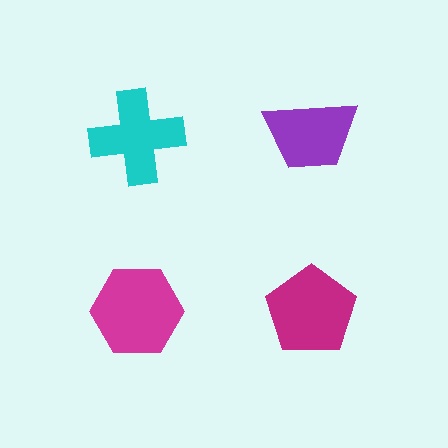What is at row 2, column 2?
A magenta pentagon.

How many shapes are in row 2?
2 shapes.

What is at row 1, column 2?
A purple trapezoid.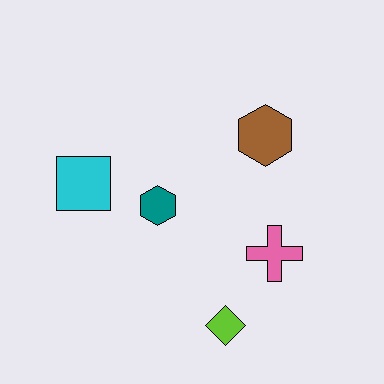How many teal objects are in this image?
There is 1 teal object.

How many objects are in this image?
There are 5 objects.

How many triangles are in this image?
There are no triangles.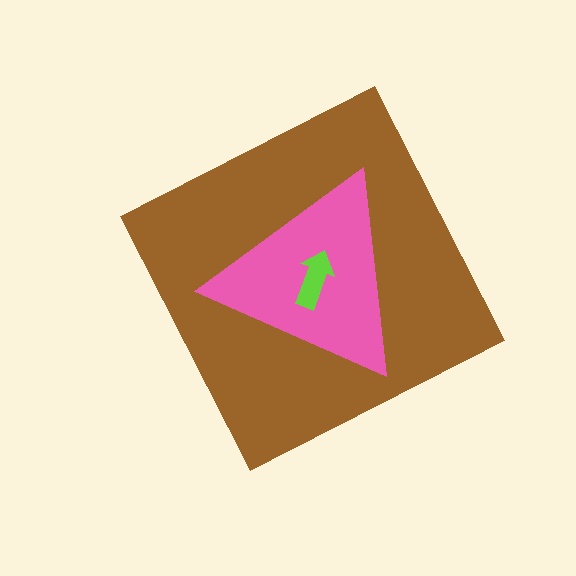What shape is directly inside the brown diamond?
The pink triangle.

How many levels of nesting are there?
3.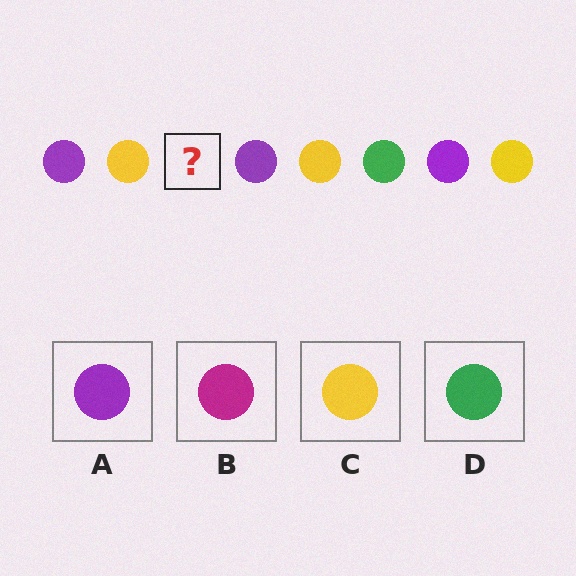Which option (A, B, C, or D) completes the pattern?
D.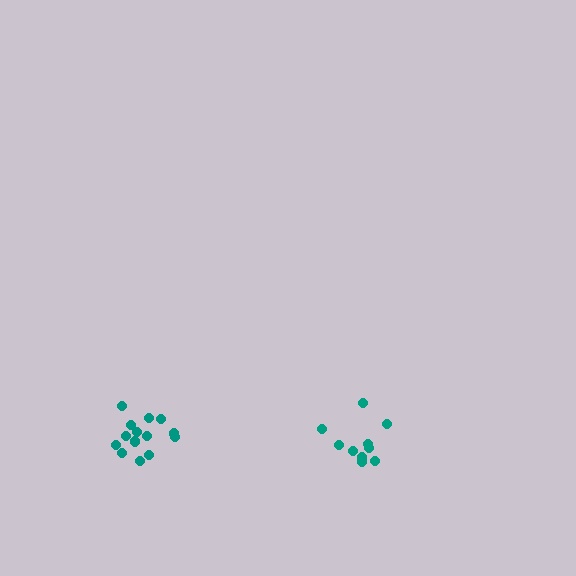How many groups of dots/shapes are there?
There are 2 groups.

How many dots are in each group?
Group 1: 10 dots, Group 2: 14 dots (24 total).